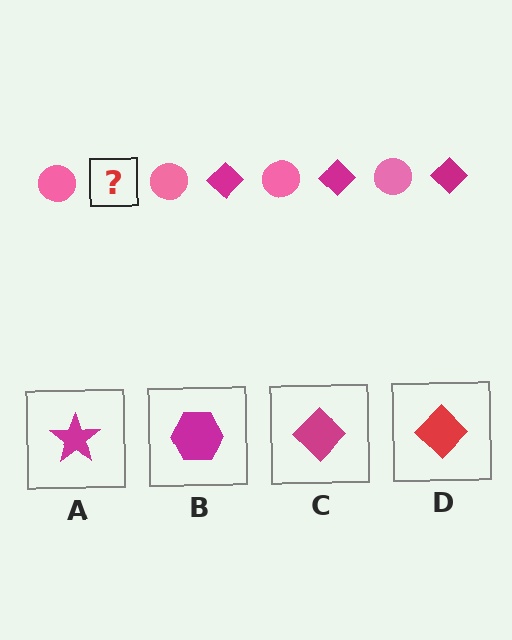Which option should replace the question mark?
Option C.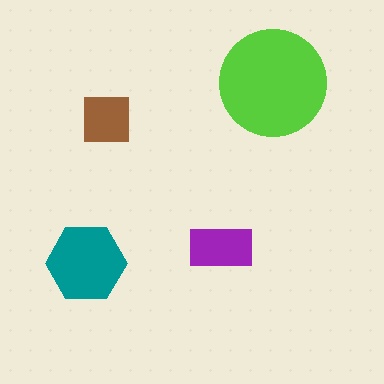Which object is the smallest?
The brown square.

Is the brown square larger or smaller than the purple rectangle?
Smaller.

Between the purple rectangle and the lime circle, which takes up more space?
The lime circle.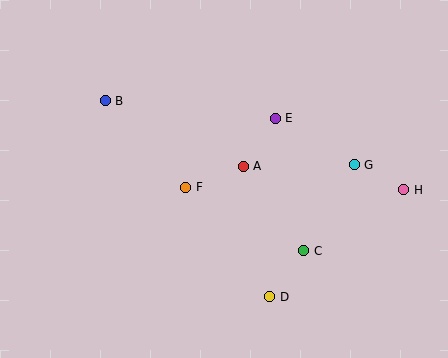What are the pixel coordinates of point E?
Point E is at (275, 118).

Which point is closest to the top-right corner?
Point G is closest to the top-right corner.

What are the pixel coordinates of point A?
Point A is at (243, 166).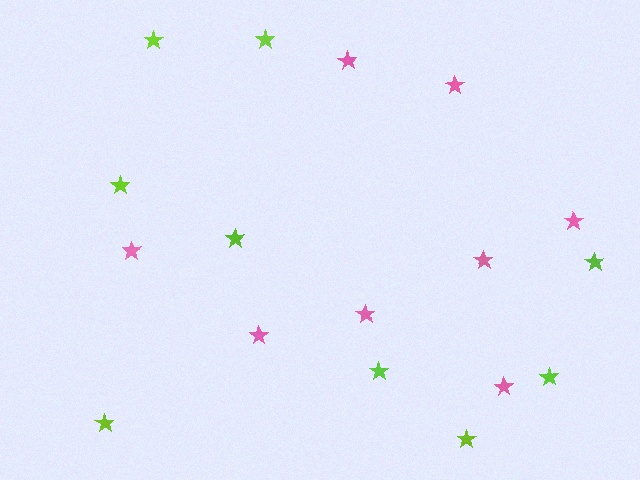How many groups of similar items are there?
There are 2 groups: one group of pink stars (8) and one group of lime stars (9).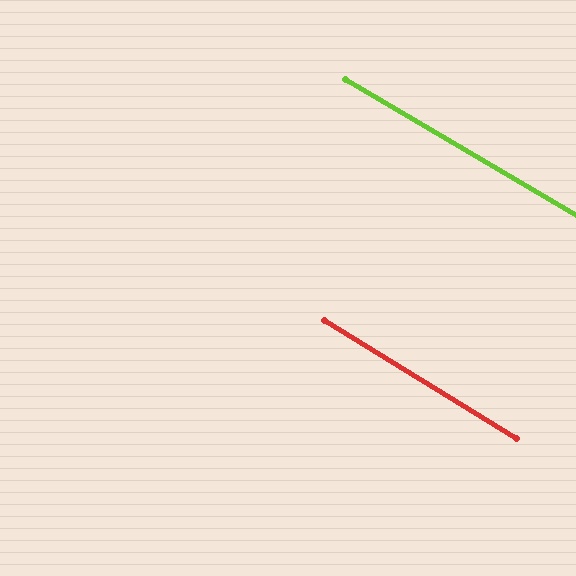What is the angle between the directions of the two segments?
Approximately 1 degree.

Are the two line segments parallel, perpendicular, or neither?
Parallel — their directions differ by only 1.2°.